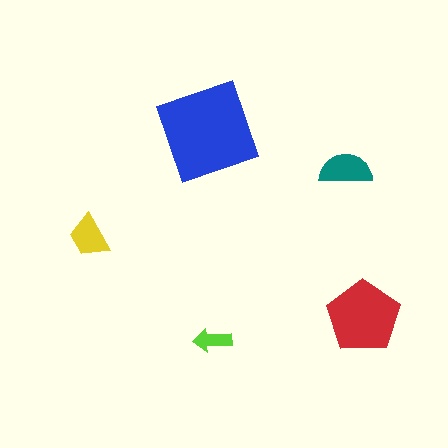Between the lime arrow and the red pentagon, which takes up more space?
The red pentagon.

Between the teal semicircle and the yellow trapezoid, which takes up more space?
The teal semicircle.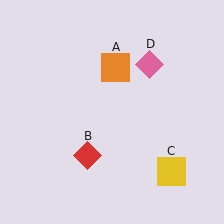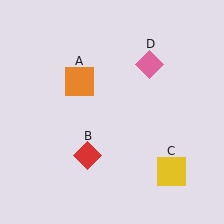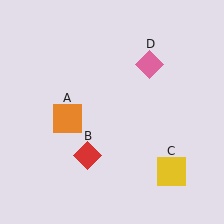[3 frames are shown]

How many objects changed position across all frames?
1 object changed position: orange square (object A).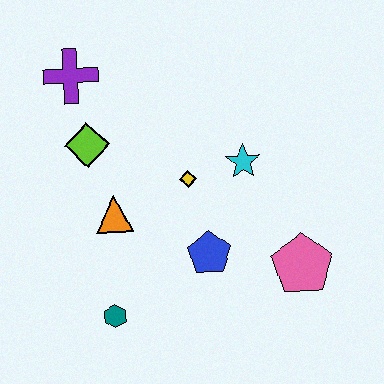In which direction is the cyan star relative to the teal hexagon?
The cyan star is above the teal hexagon.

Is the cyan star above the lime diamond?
No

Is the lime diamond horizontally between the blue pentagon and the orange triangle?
No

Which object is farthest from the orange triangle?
The pink pentagon is farthest from the orange triangle.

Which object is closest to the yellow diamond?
The cyan star is closest to the yellow diamond.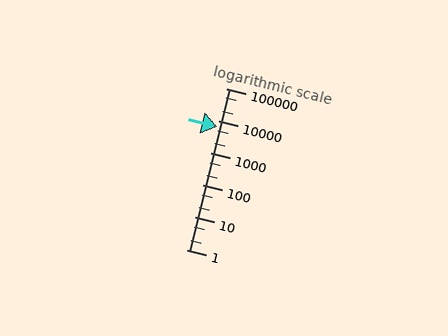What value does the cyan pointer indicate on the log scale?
The pointer indicates approximately 6400.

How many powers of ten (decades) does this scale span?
The scale spans 5 decades, from 1 to 100000.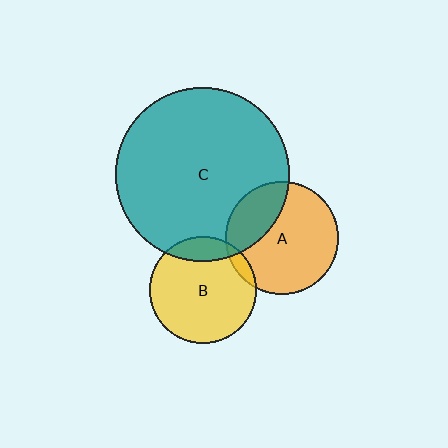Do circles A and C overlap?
Yes.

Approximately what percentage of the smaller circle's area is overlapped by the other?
Approximately 30%.